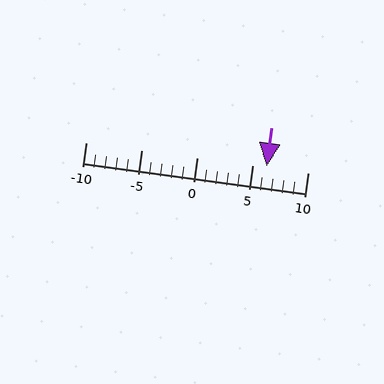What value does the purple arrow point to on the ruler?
The purple arrow points to approximately 6.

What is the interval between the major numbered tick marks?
The major tick marks are spaced 5 units apart.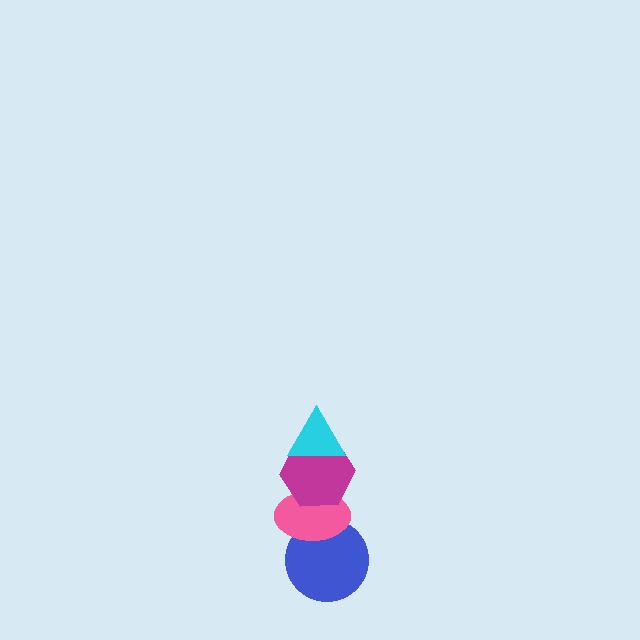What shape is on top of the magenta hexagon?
The cyan triangle is on top of the magenta hexagon.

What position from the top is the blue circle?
The blue circle is 4th from the top.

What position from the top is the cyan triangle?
The cyan triangle is 1st from the top.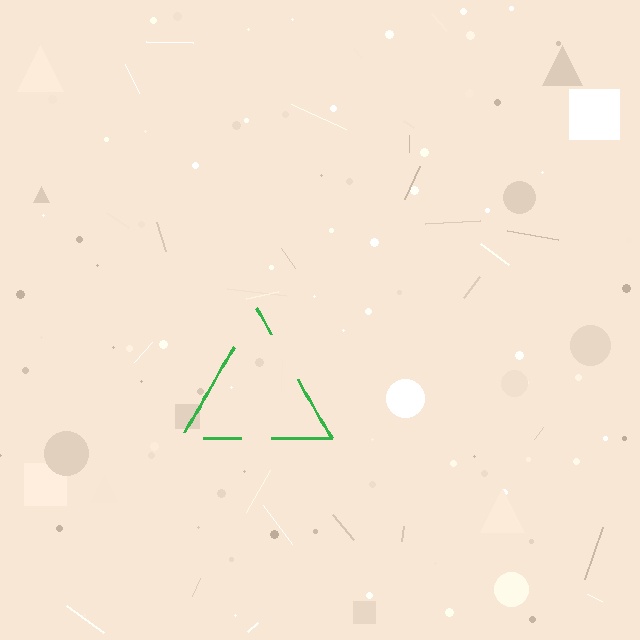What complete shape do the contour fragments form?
The contour fragments form a triangle.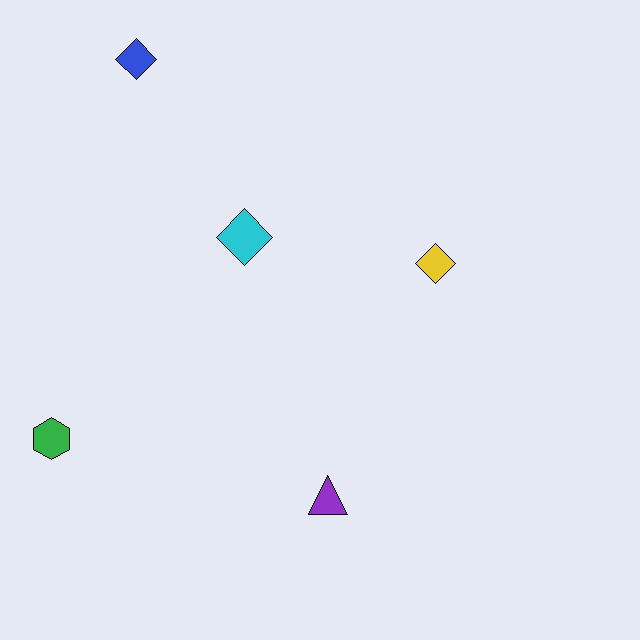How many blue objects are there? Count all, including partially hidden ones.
There is 1 blue object.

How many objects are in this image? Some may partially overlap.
There are 5 objects.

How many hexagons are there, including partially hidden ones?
There is 1 hexagon.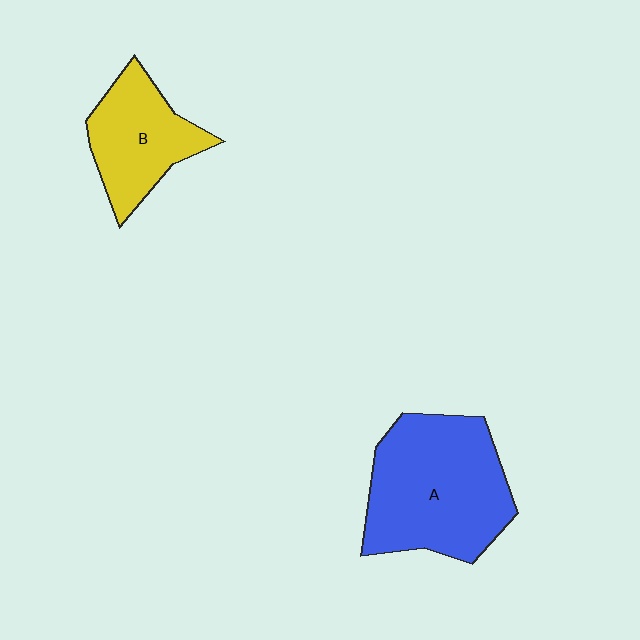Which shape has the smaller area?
Shape B (yellow).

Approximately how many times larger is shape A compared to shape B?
Approximately 1.7 times.